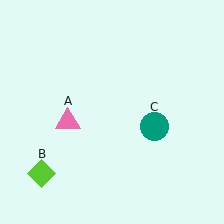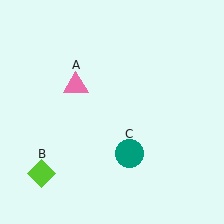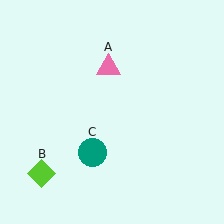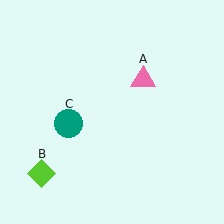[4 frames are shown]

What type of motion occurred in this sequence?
The pink triangle (object A), teal circle (object C) rotated clockwise around the center of the scene.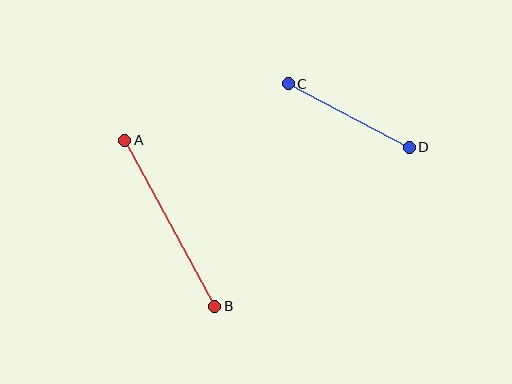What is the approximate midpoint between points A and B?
The midpoint is at approximately (170, 223) pixels.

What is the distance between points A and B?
The distance is approximately 189 pixels.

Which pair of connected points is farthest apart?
Points A and B are farthest apart.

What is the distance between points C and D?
The distance is approximately 137 pixels.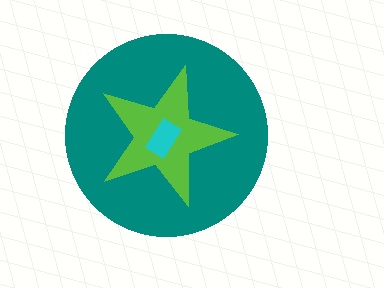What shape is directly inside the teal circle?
The lime star.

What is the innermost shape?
The cyan rectangle.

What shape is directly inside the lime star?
The cyan rectangle.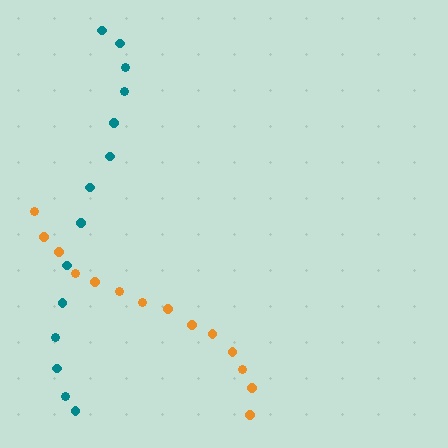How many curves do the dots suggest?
There are 2 distinct paths.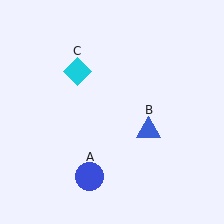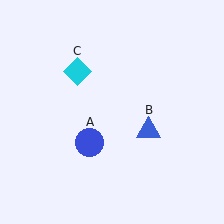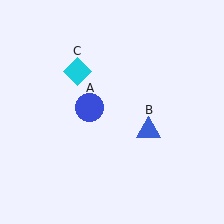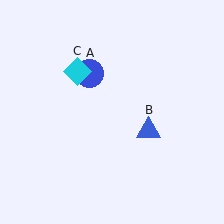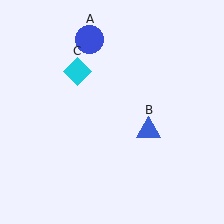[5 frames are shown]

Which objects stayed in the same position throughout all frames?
Blue triangle (object B) and cyan diamond (object C) remained stationary.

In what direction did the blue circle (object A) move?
The blue circle (object A) moved up.